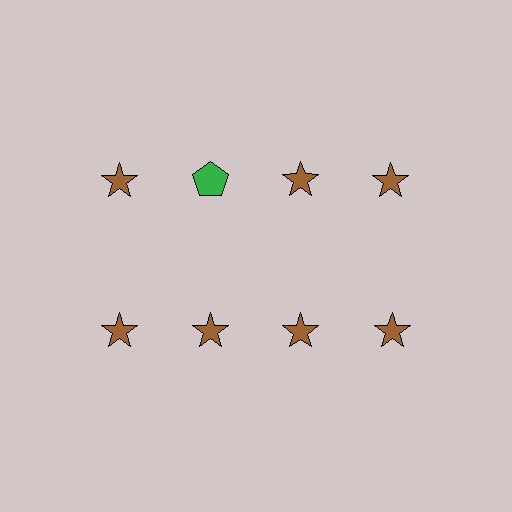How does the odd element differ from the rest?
It differs in both color (green instead of brown) and shape (pentagon instead of star).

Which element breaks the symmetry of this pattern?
The green pentagon in the top row, second from left column breaks the symmetry. All other shapes are brown stars.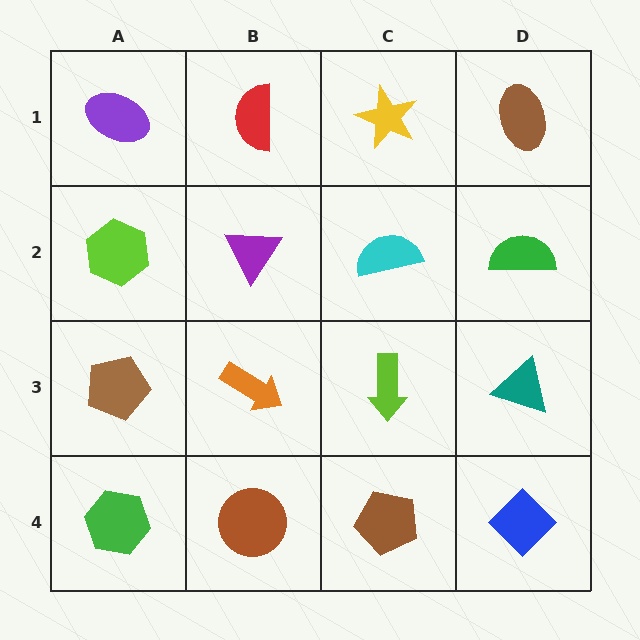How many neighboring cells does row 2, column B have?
4.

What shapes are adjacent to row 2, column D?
A brown ellipse (row 1, column D), a teal triangle (row 3, column D), a cyan semicircle (row 2, column C).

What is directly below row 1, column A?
A lime hexagon.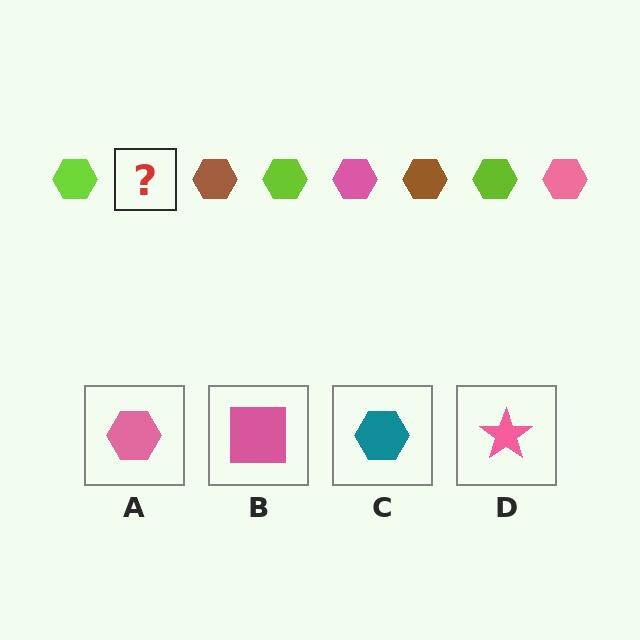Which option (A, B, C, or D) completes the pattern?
A.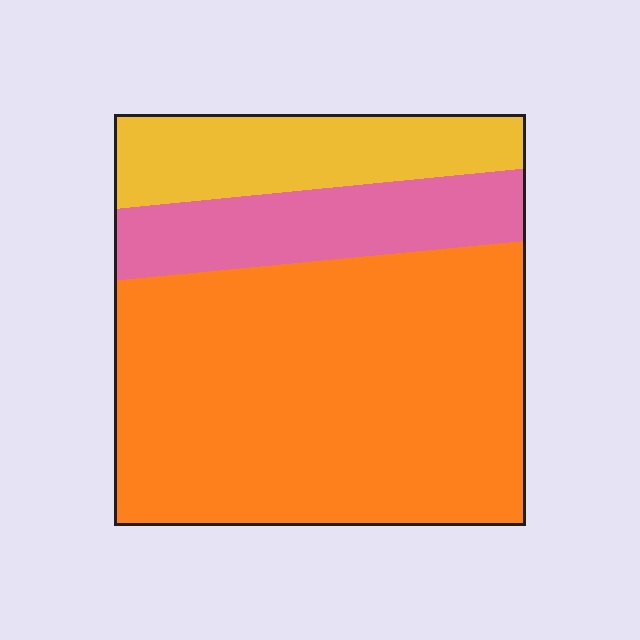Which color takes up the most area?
Orange, at roughly 65%.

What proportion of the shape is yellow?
Yellow covers 18% of the shape.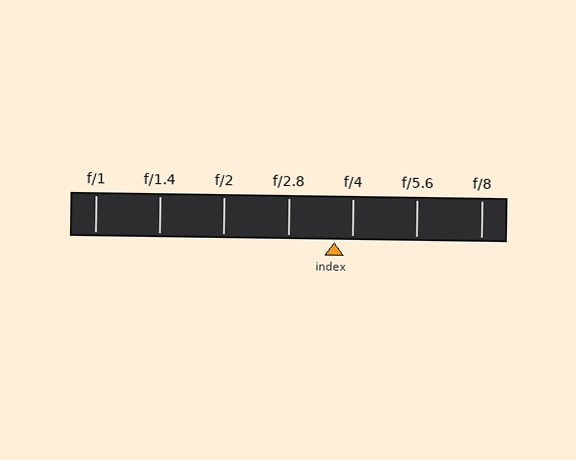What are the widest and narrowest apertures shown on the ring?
The widest aperture shown is f/1 and the narrowest is f/8.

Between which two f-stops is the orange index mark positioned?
The index mark is between f/2.8 and f/4.